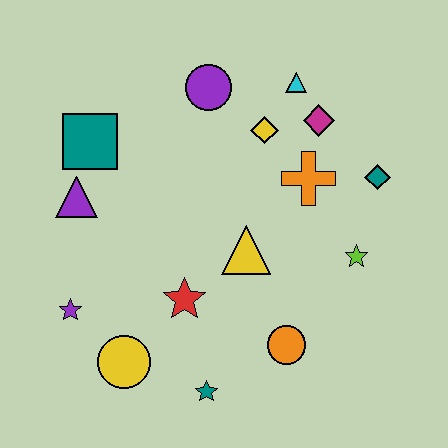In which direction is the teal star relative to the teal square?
The teal star is below the teal square.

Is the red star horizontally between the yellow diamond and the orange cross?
No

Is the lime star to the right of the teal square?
Yes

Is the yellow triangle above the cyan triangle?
No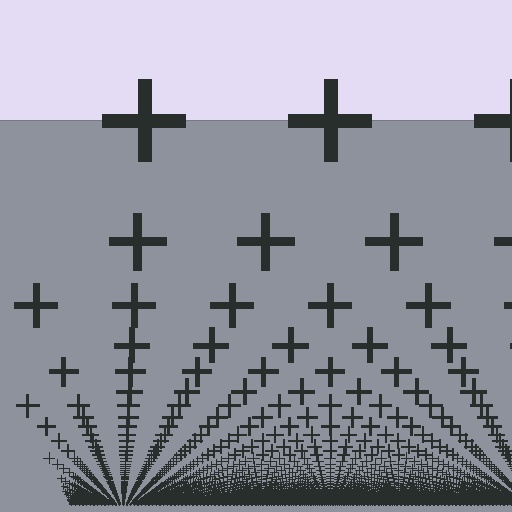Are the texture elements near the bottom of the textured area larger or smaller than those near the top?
Smaller. The gradient is inverted — elements near the bottom are smaller and denser.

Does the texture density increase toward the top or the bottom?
Density increases toward the bottom.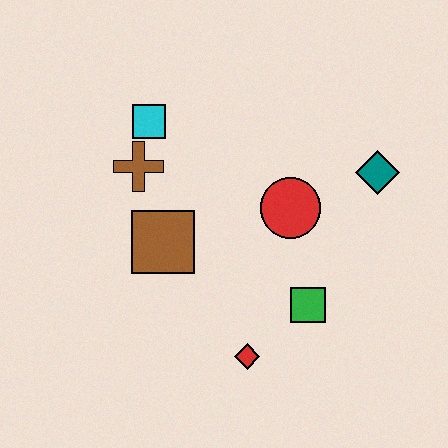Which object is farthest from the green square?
The cyan square is farthest from the green square.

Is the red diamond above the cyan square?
No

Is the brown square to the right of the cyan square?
Yes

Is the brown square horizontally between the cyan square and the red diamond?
Yes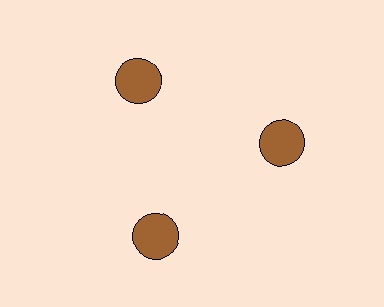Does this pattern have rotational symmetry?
Yes, this pattern has 3-fold rotational symmetry. It looks the same after rotating 120 degrees around the center.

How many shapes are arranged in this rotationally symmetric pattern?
There are 3 shapes, arranged in 3 groups of 1.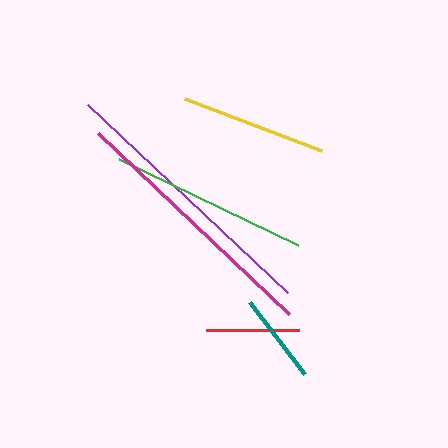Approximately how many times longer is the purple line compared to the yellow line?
The purple line is approximately 1.9 times the length of the yellow line.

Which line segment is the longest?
The purple line is the longest at approximately 274 pixels.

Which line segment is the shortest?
The teal line is the shortest at approximately 91 pixels.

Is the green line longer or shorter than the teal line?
The green line is longer than the teal line.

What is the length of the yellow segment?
The yellow segment is approximately 147 pixels long.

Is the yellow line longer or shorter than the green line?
The green line is longer than the yellow line.